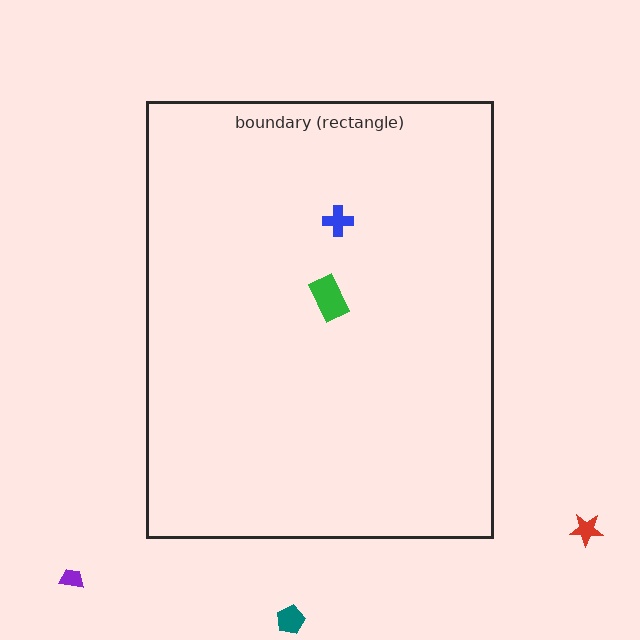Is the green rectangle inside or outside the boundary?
Inside.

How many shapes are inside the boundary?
2 inside, 3 outside.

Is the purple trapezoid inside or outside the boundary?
Outside.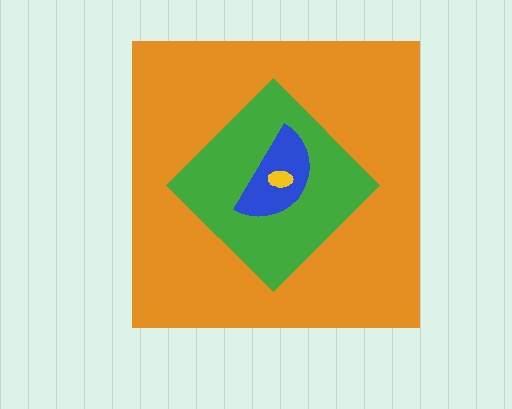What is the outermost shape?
The orange square.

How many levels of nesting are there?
4.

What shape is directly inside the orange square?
The green diamond.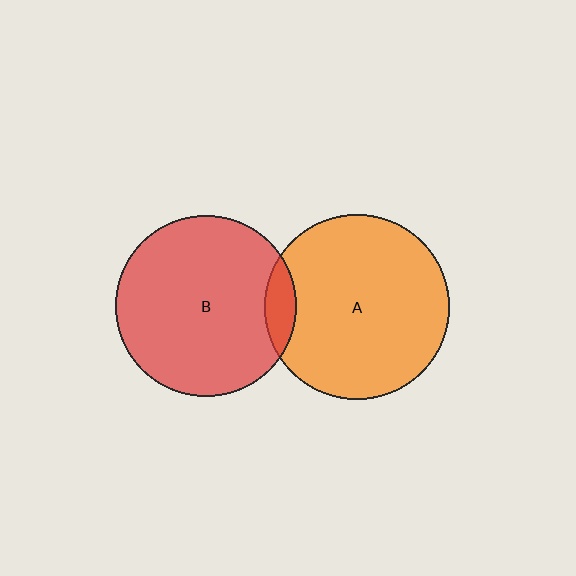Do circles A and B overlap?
Yes.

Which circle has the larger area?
Circle A (orange).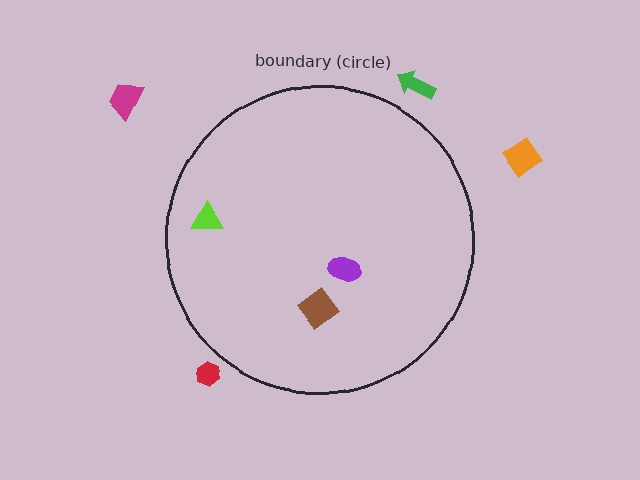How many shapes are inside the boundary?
3 inside, 4 outside.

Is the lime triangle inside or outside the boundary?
Inside.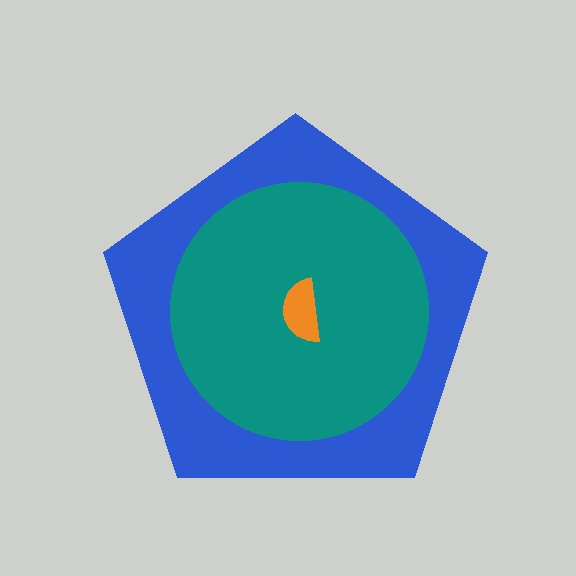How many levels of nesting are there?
3.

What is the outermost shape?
The blue pentagon.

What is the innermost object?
The orange semicircle.